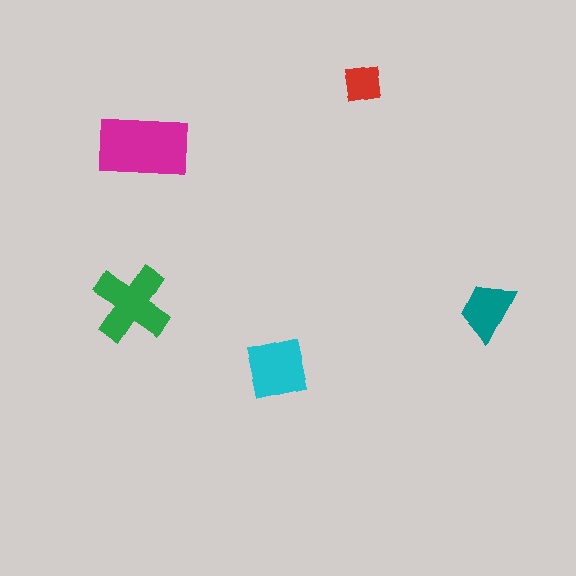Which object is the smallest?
The red square.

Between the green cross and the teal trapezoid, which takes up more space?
The green cross.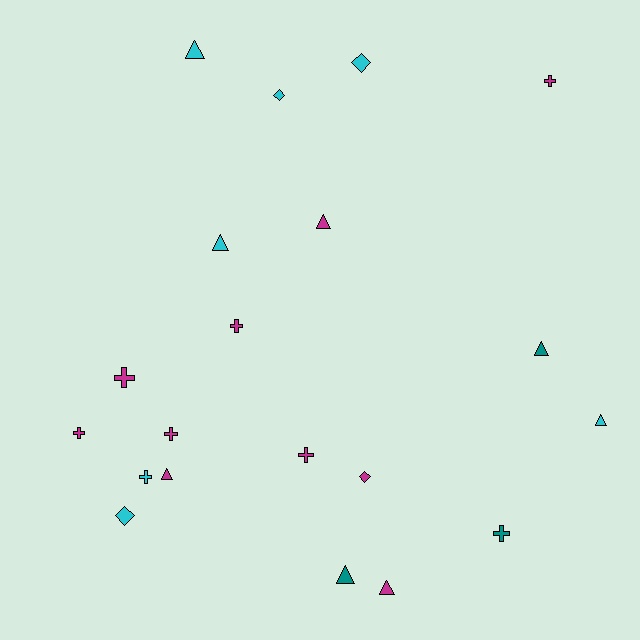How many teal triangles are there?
There are 2 teal triangles.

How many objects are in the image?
There are 20 objects.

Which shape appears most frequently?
Cross, with 8 objects.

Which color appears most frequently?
Magenta, with 10 objects.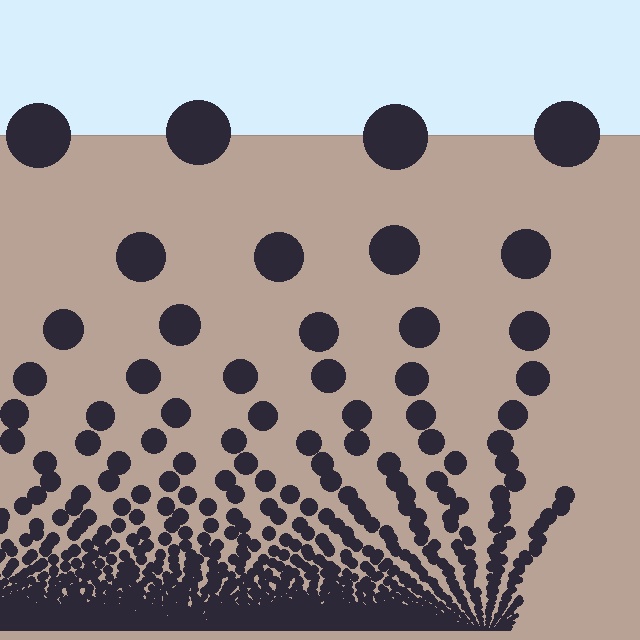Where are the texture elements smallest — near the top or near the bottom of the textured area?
Near the bottom.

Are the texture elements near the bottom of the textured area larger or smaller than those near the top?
Smaller. The gradient is inverted — elements near the bottom are smaller and denser.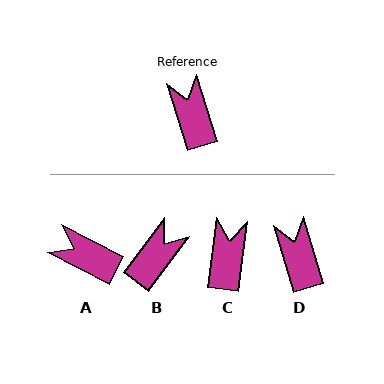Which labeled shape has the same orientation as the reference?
D.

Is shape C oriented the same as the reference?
No, it is off by about 25 degrees.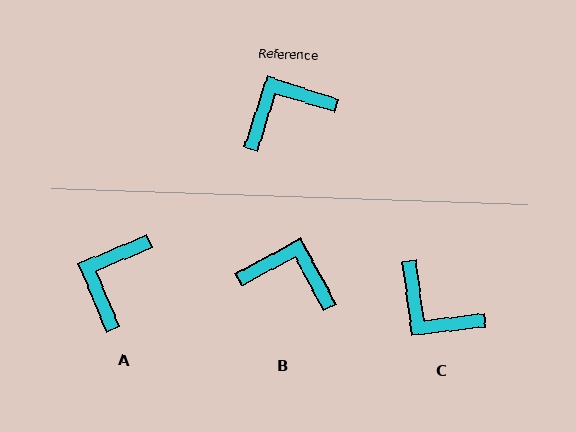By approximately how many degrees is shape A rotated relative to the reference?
Approximately 40 degrees counter-clockwise.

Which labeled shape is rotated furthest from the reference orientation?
C, about 115 degrees away.